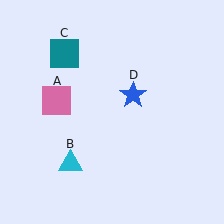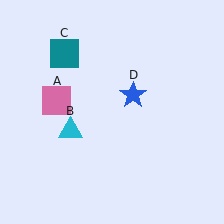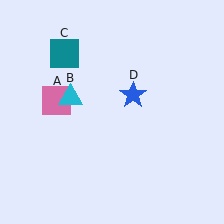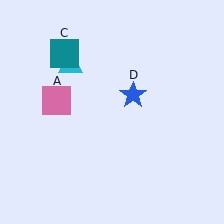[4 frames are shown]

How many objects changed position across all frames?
1 object changed position: cyan triangle (object B).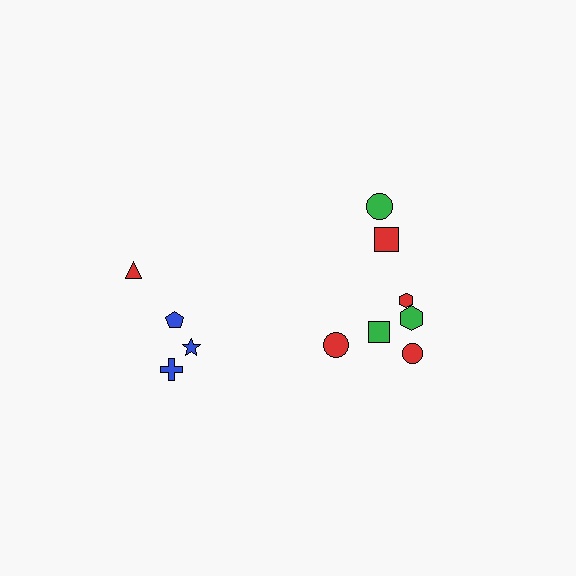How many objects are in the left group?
There are 4 objects.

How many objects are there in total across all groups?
There are 11 objects.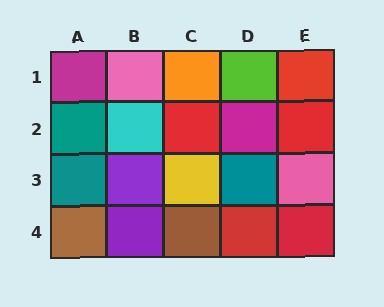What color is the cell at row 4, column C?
Brown.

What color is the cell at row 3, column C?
Yellow.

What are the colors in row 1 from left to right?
Magenta, pink, orange, lime, red.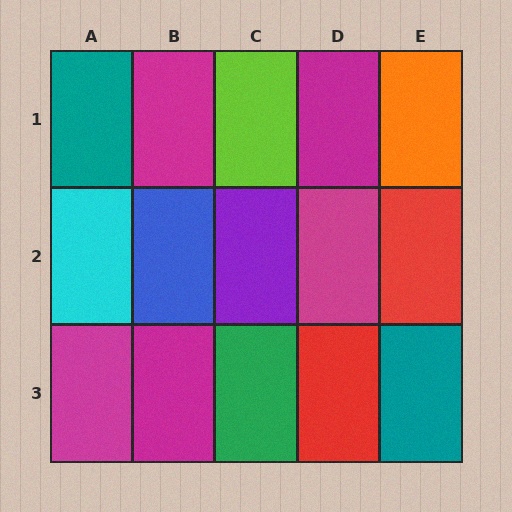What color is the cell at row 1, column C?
Lime.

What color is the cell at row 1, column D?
Magenta.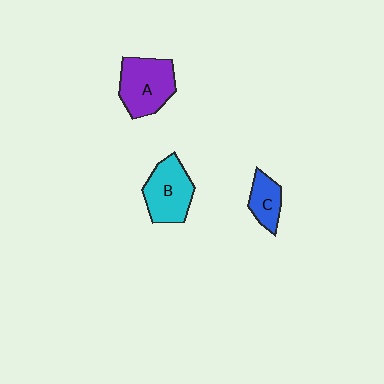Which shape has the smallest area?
Shape C (blue).